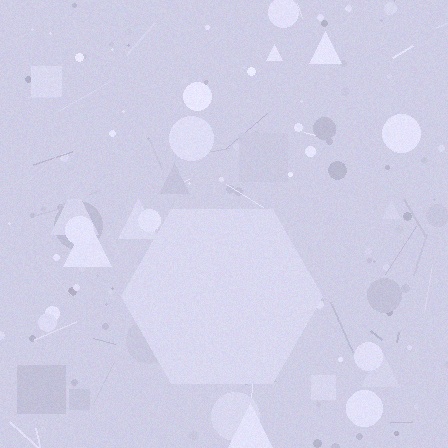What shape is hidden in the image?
A hexagon is hidden in the image.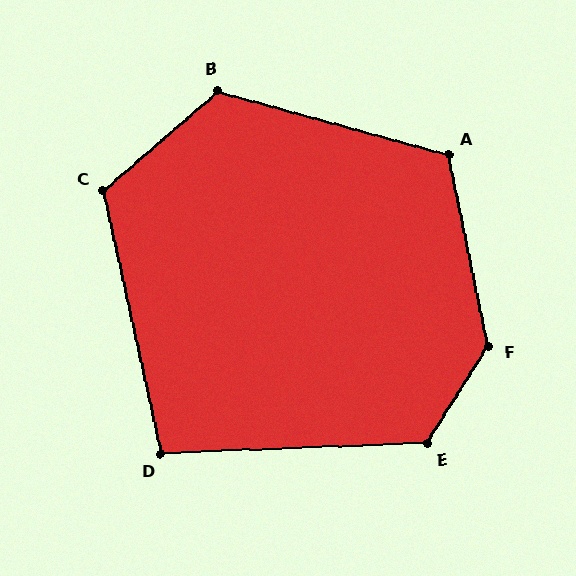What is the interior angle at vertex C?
Approximately 118 degrees (obtuse).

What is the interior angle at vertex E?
Approximately 124 degrees (obtuse).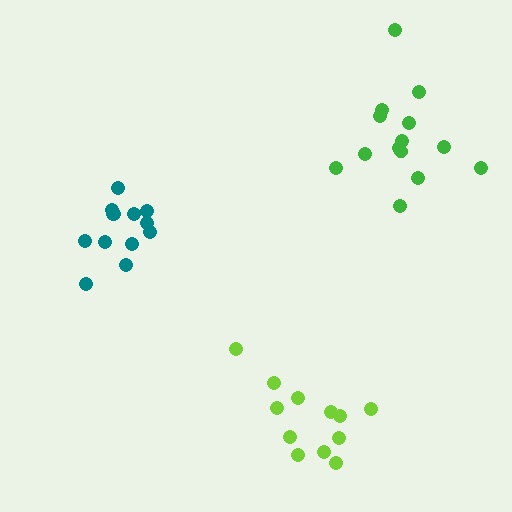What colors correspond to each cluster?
The clusters are colored: teal, lime, green.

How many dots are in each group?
Group 1: 14 dots, Group 2: 12 dots, Group 3: 14 dots (40 total).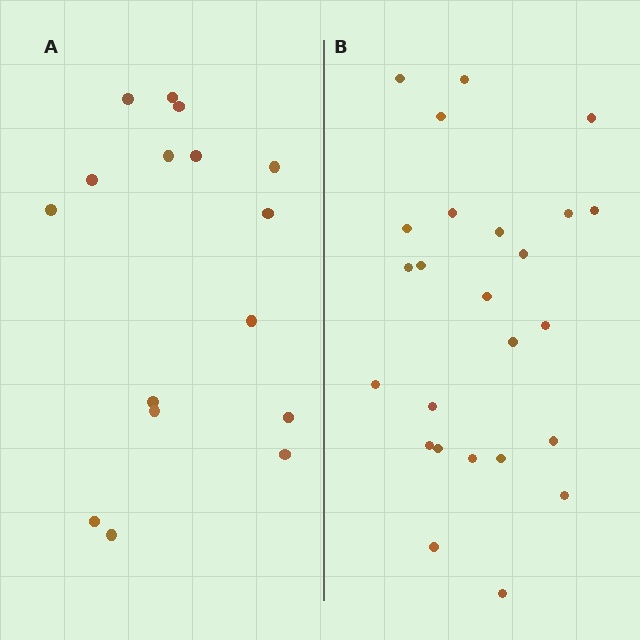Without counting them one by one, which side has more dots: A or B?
Region B (the right region) has more dots.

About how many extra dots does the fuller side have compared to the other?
Region B has roughly 8 or so more dots than region A.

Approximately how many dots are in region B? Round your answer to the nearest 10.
About 20 dots. (The exact count is 25, which rounds to 20.)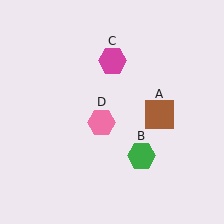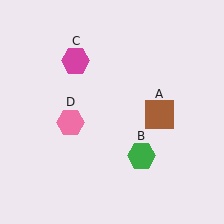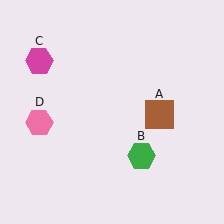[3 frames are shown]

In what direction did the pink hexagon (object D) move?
The pink hexagon (object D) moved left.